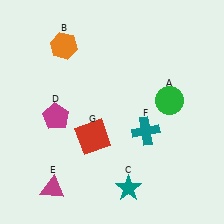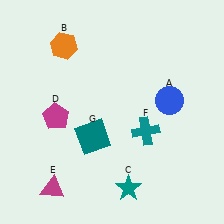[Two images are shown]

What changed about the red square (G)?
In Image 1, G is red. In Image 2, it changed to teal.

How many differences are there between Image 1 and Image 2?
There are 2 differences between the two images.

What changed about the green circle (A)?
In Image 1, A is green. In Image 2, it changed to blue.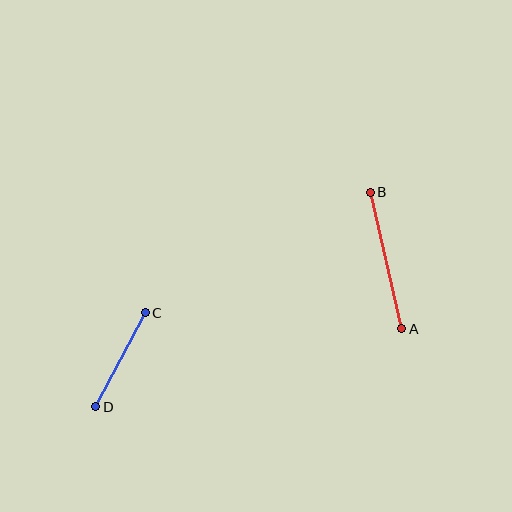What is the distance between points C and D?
The distance is approximately 106 pixels.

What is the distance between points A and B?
The distance is approximately 140 pixels.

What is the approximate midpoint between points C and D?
The midpoint is at approximately (121, 360) pixels.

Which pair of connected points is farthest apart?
Points A and B are farthest apart.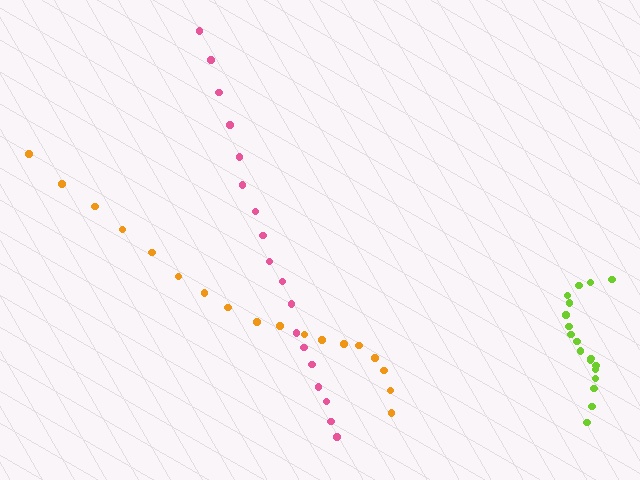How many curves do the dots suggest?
There are 3 distinct paths.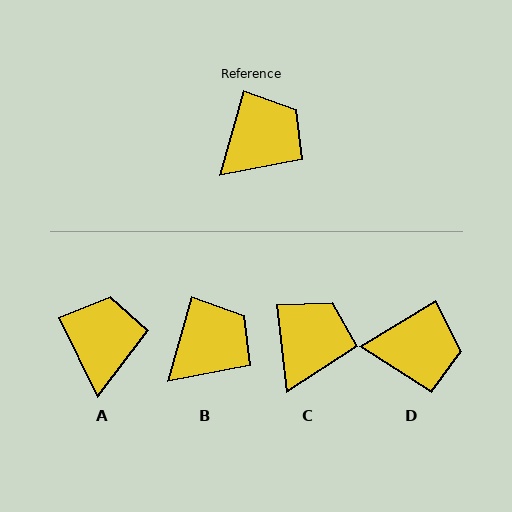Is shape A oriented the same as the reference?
No, it is off by about 42 degrees.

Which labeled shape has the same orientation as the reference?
B.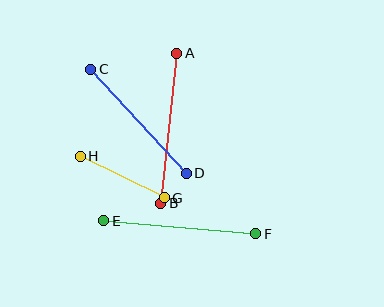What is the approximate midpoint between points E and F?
The midpoint is at approximately (180, 227) pixels.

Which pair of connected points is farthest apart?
Points E and F are farthest apart.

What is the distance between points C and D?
The distance is approximately 141 pixels.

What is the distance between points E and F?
The distance is approximately 152 pixels.